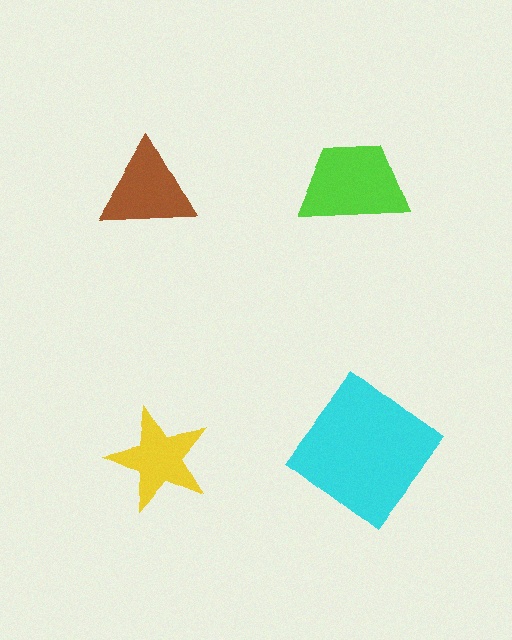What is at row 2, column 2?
A cyan diamond.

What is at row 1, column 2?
A lime trapezoid.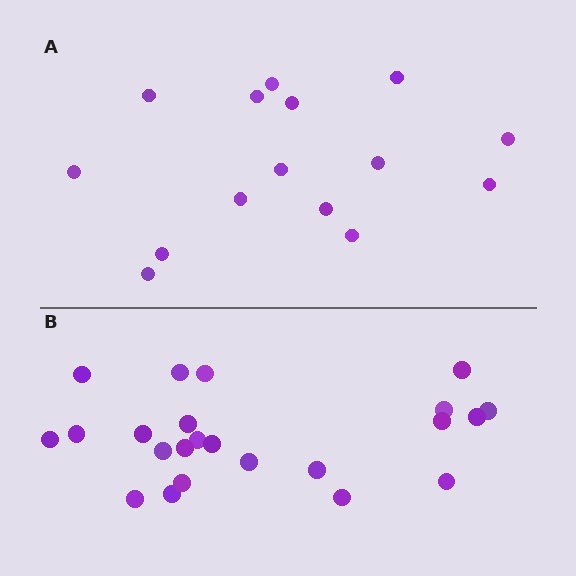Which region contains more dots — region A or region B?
Region B (the bottom region) has more dots.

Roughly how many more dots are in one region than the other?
Region B has roughly 8 or so more dots than region A.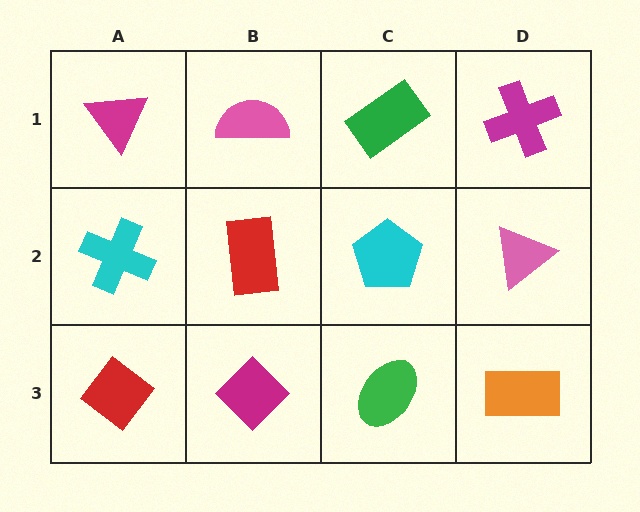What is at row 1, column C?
A green rectangle.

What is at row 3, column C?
A green ellipse.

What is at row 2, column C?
A cyan pentagon.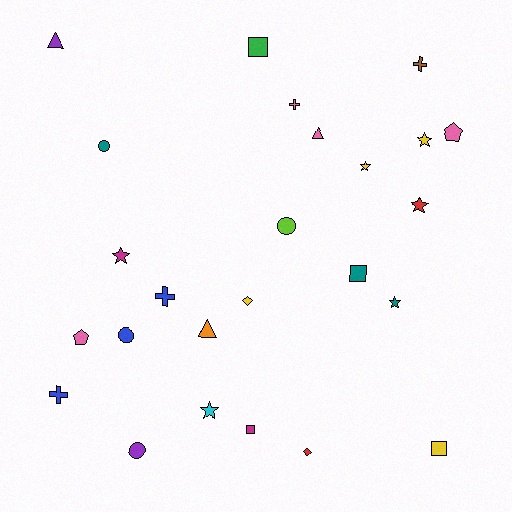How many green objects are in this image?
There is 1 green object.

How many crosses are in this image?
There are 4 crosses.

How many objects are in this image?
There are 25 objects.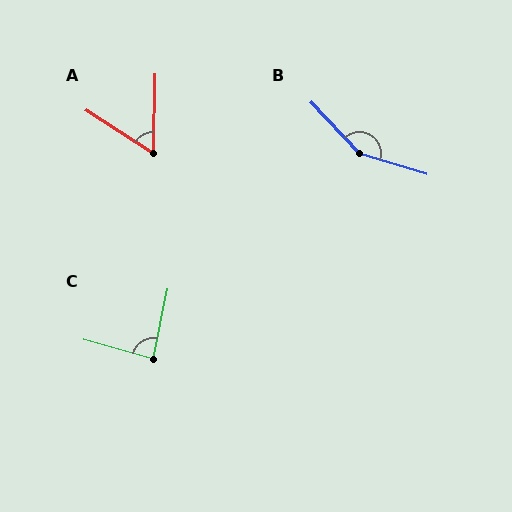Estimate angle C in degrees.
Approximately 86 degrees.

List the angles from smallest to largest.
A (58°), C (86°), B (151°).